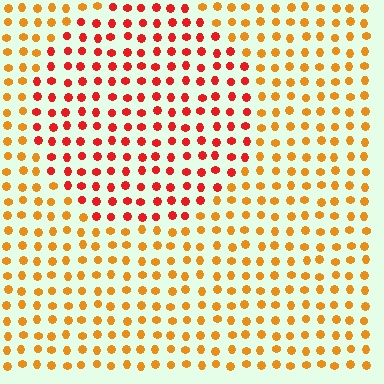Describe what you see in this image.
The image is filled with small orange elements in a uniform arrangement. A circle-shaped region is visible where the elements are tinted to a slightly different hue, forming a subtle color boundary.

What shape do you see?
I see a circle.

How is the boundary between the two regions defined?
The boundary is defined purely by a slight shift in hue (about 35 degrees). Spacing, size, and orientation are identical on both sides.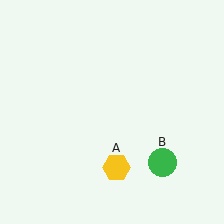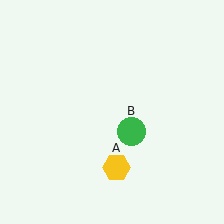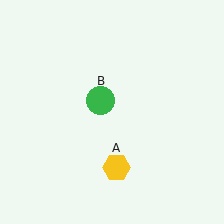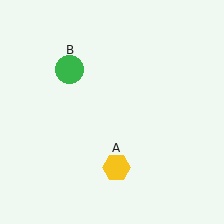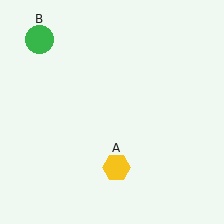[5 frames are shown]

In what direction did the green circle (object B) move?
The green circle (object B) moved up and to the left.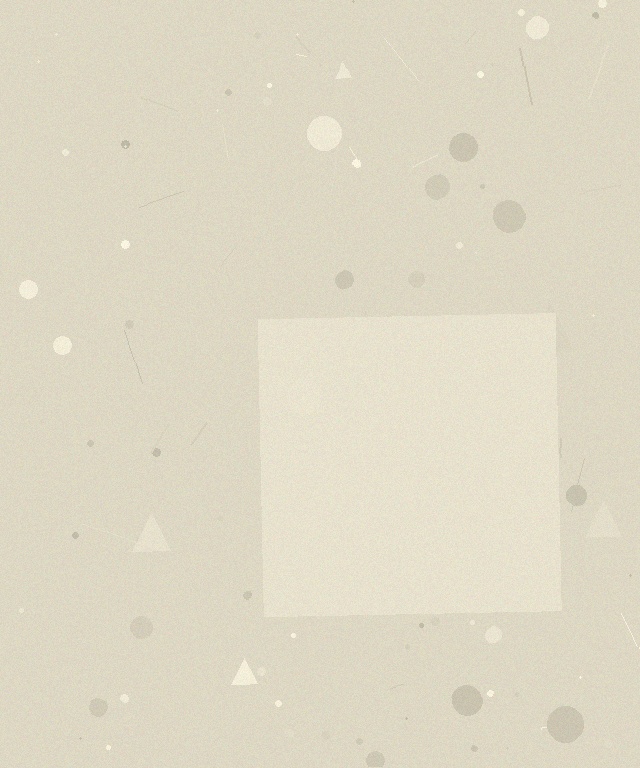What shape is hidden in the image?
A square is hidden in the image.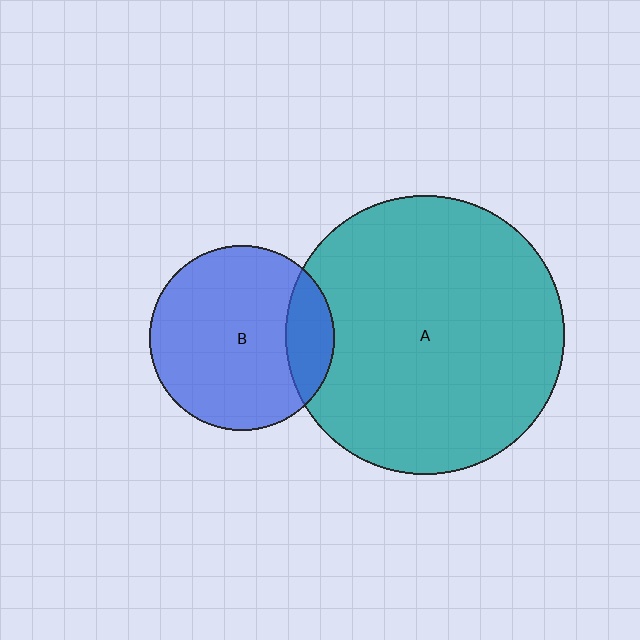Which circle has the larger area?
Circle A (teal).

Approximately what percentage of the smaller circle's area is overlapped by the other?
Approximately 15%.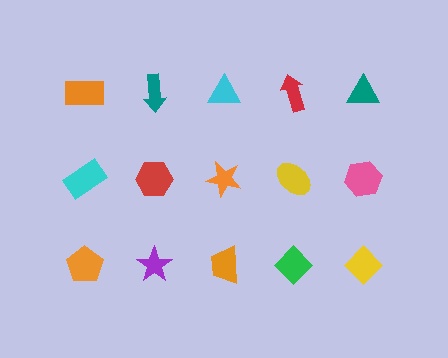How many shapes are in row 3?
5 shapes.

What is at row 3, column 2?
A purple star.